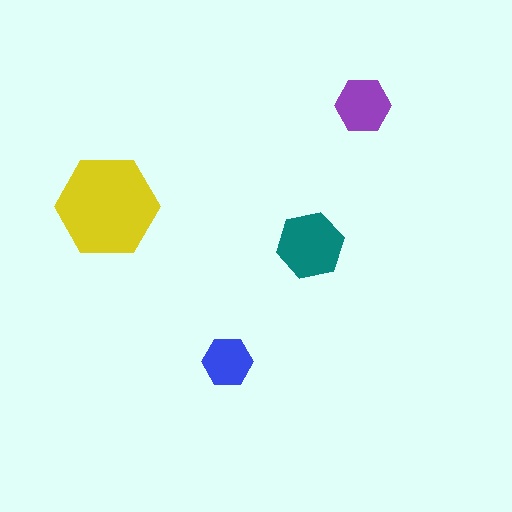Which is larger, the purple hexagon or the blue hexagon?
The purple one.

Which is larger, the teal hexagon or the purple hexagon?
The teal one.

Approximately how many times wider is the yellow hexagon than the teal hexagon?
About 1.5 times wider.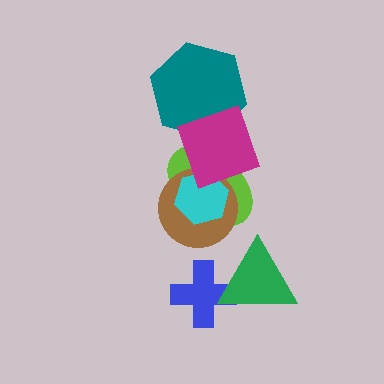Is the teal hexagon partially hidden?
Yes, it is partially covered by another shape.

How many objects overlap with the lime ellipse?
3 objects overlap with the lime ellipse.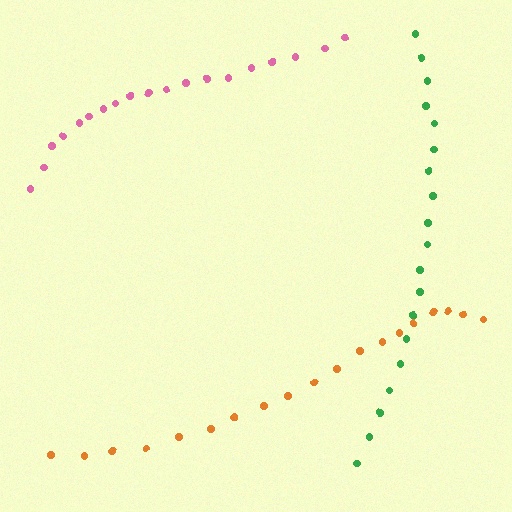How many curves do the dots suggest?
There are 3 distinct paths.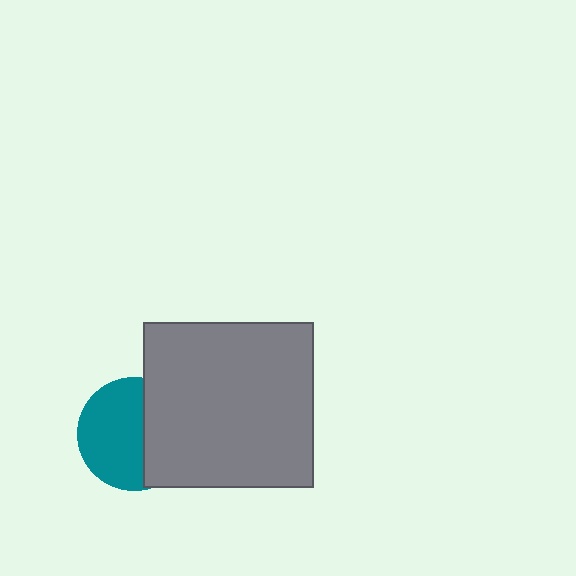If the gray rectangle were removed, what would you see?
You would see the complete teal circle.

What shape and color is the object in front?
The object in front is a gray rectangle.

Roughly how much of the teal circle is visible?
About half of it is visible (roughly 60%).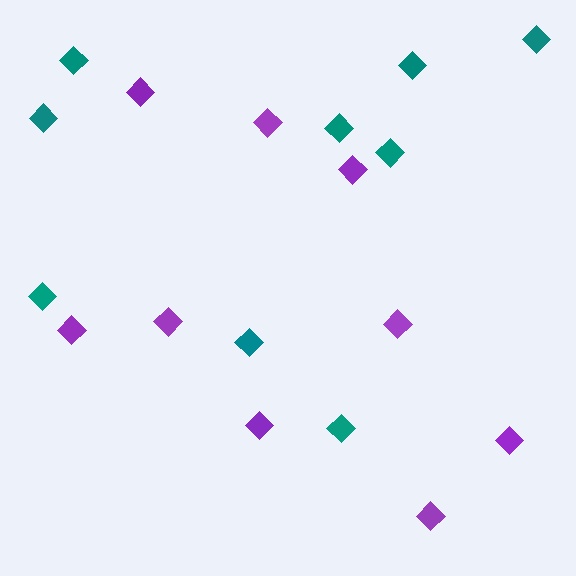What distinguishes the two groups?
There are 2 groups: one group of teal diamonds (9) and one group of purple diamonds (9).